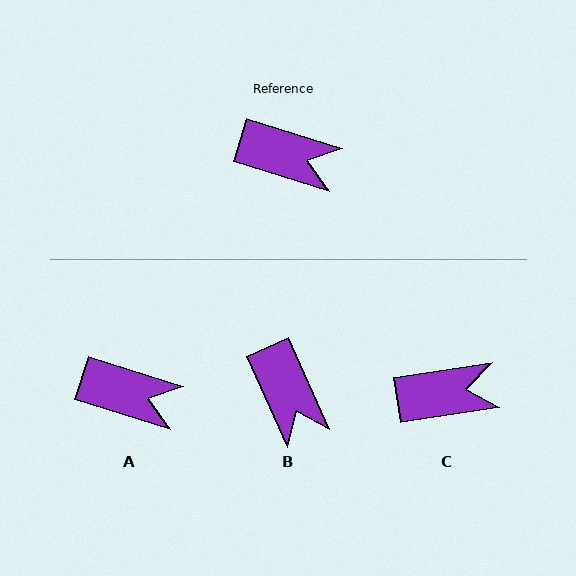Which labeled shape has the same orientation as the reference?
A.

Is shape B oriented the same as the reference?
No, it is off by about 49 degrees.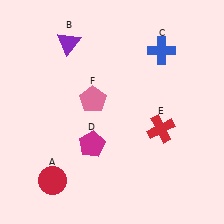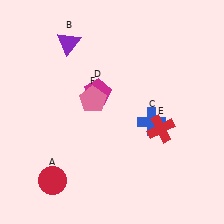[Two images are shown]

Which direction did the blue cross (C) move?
The blue cross (C) moved down.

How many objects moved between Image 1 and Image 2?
2 objects moved between the two images.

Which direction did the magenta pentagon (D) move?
The magenta pentagon (D) moved up.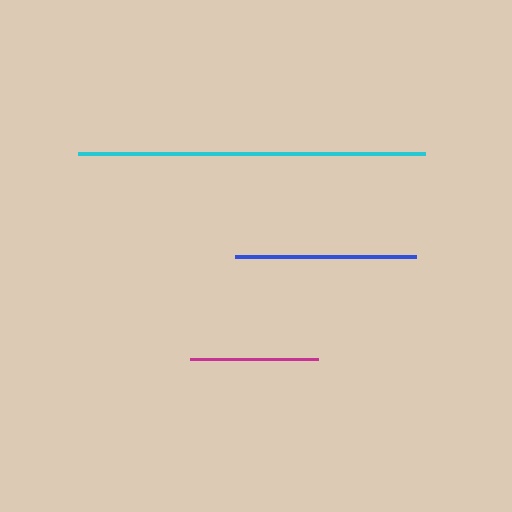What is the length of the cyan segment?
The cyan segment is approximately 347 pixels long.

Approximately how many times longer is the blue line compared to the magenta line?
The blue line is approximately 1.4 times the length of the magenta line.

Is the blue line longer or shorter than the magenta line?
The blue line is longer than the magenta line.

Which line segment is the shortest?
The magenta line is the shortest at approximately 128 pixels.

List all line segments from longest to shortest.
From longest to shortest: cyan, blue, magenta.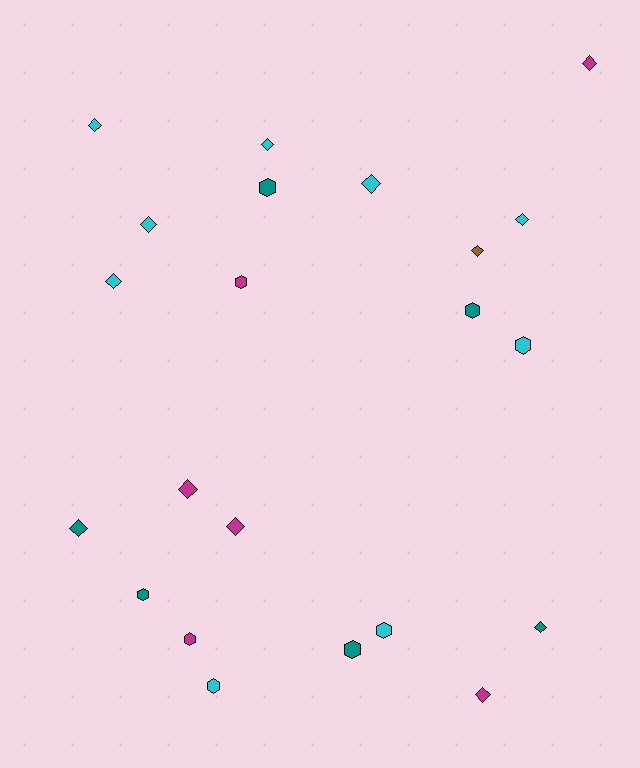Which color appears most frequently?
Cyan, with 9 objects.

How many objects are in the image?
There are 22 objects.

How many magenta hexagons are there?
There are 2 magenta hexagons.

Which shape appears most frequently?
Diamond, with 13 objects.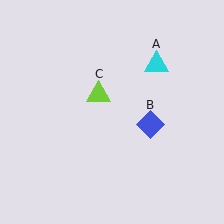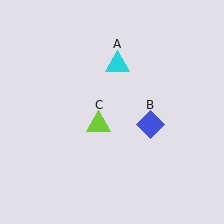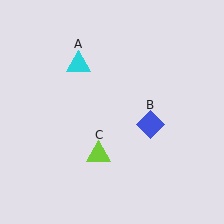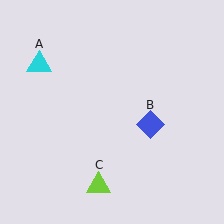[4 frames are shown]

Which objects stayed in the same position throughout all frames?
Blue diamond (object B) remained stationary.